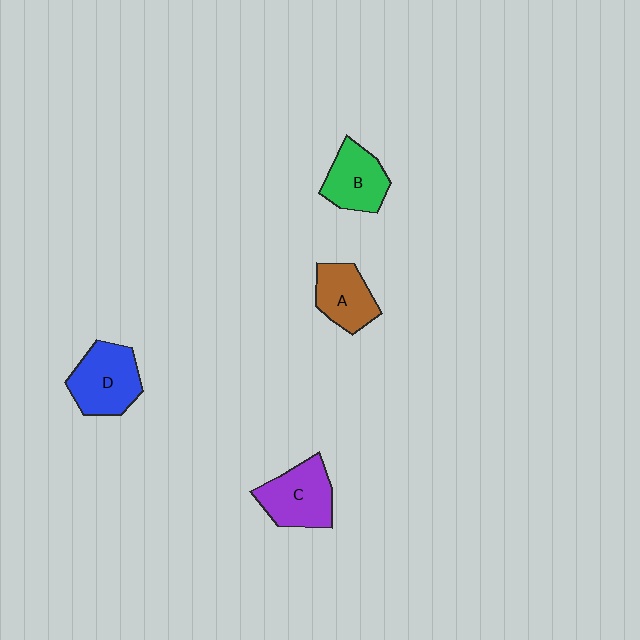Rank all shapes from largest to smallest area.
From largest to smallest: D (blue), C (purple), B (green), A (brown).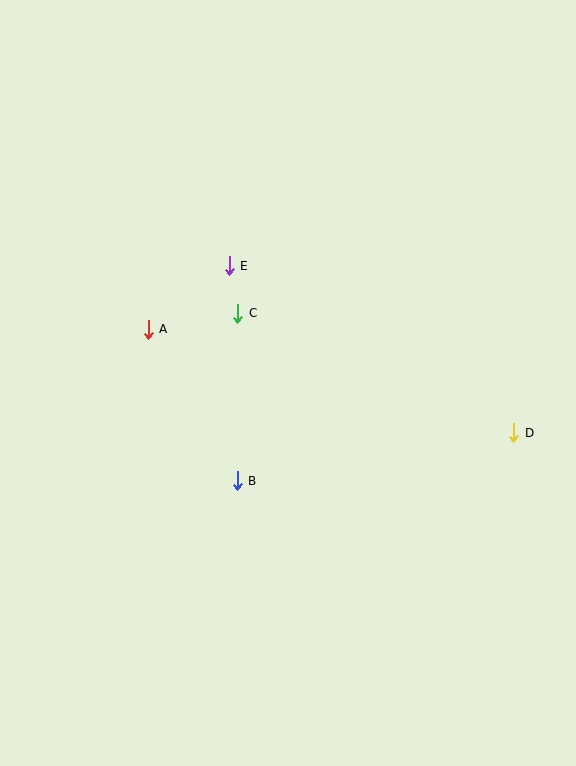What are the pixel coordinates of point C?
Point C is at (238, 313).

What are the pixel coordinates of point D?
Point D is at (513, 433).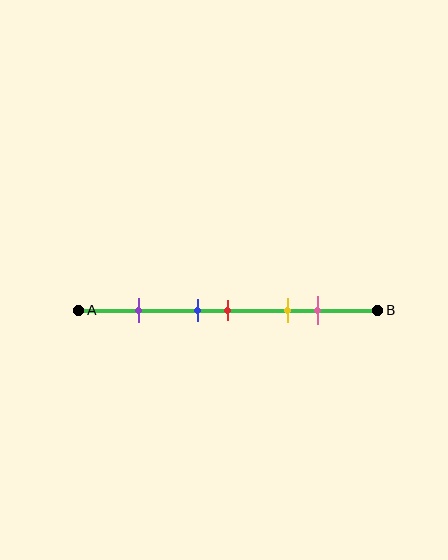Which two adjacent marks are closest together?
The blue and red marks are the closest adjacent pair.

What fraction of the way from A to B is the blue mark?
The blue mark is approximately 40% (0.4) of the way from A to B.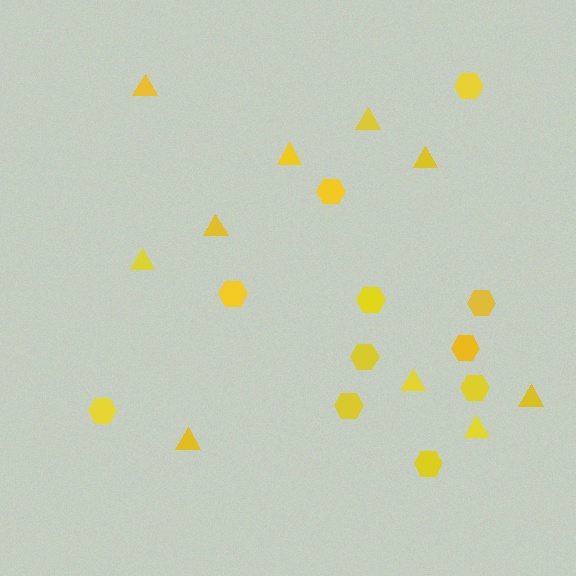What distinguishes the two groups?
There are 2 groups: one group of triangles (10) and one group of hexagons (11).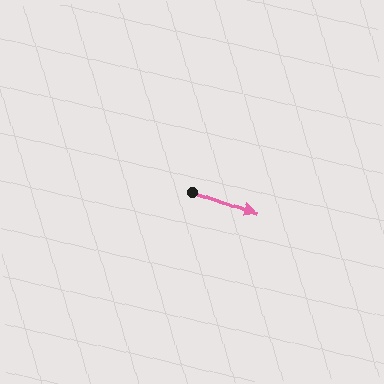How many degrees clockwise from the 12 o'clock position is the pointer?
Approximately 110 degrees.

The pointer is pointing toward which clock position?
Roughly 4 o'clock.